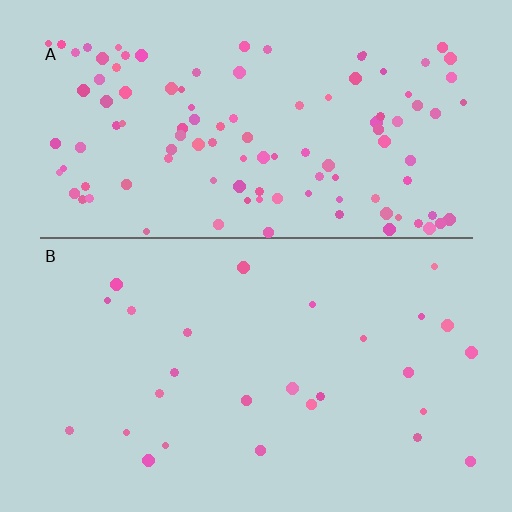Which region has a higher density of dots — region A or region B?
A (the top).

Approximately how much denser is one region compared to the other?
Approximately 4.1× — region A over region B.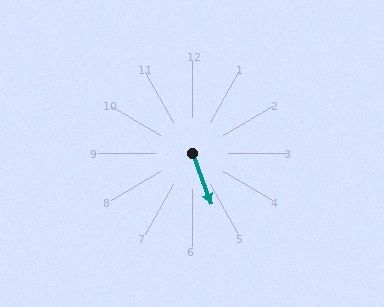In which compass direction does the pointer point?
South.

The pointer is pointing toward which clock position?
Roughly 5 o'clock.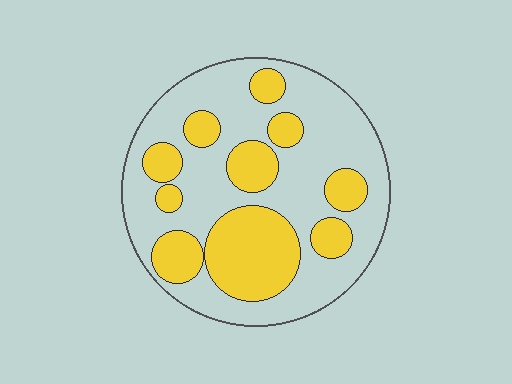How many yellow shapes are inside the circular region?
10.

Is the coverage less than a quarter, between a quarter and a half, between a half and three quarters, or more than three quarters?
Between a quarter and a half.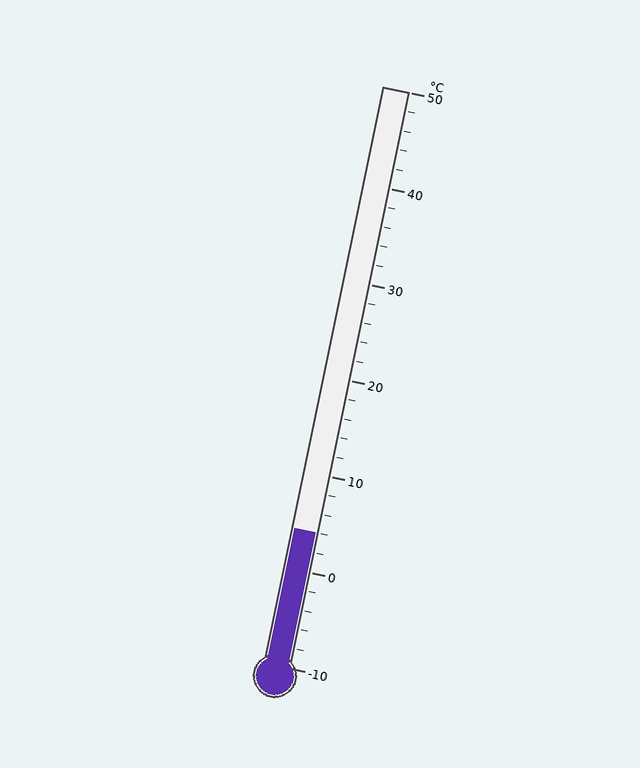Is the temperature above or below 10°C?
The temperature is below 10°C.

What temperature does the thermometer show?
The thermometer shows approximately 4°C.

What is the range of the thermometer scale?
The thermometer scale ranges from -10°C to 50°C.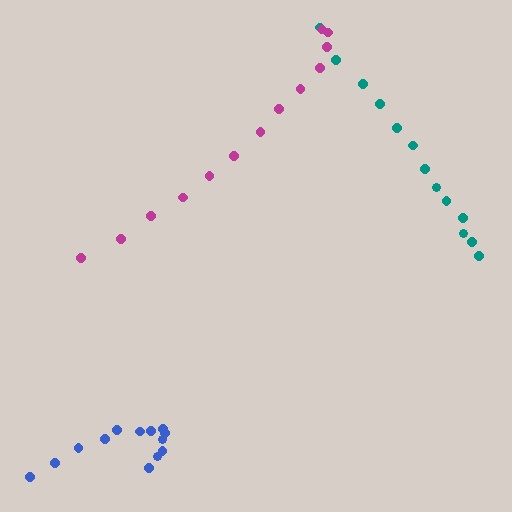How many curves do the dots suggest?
There are 3 distinct paths.